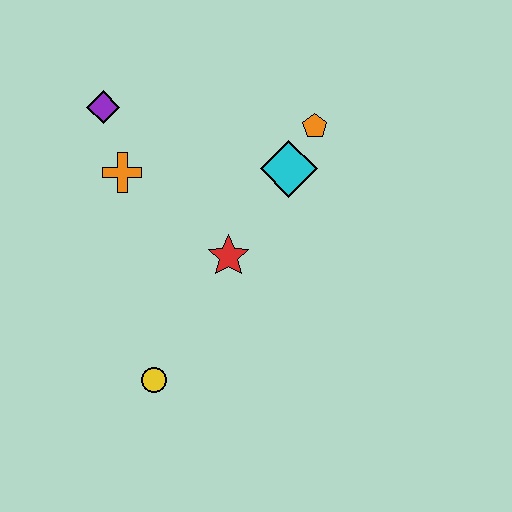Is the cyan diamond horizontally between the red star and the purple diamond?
No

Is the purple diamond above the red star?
Yes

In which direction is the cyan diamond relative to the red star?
The cyan diamond is above the red star.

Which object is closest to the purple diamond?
The orange cross is closest to the purple diamond.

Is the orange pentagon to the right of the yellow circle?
Yes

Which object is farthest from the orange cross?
The yellow circle is farthest from the orange cross.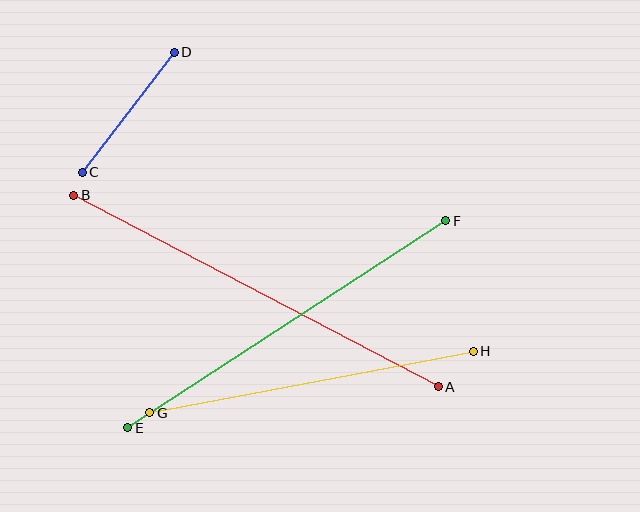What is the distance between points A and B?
The distance is approximately 412 pixels.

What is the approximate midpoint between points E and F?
The midpoint is at approximately (287, 324) pixels.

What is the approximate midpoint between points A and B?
The midpoint is at approximately (256, 291) pixels.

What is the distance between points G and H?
The distance is approximately 329 pixels.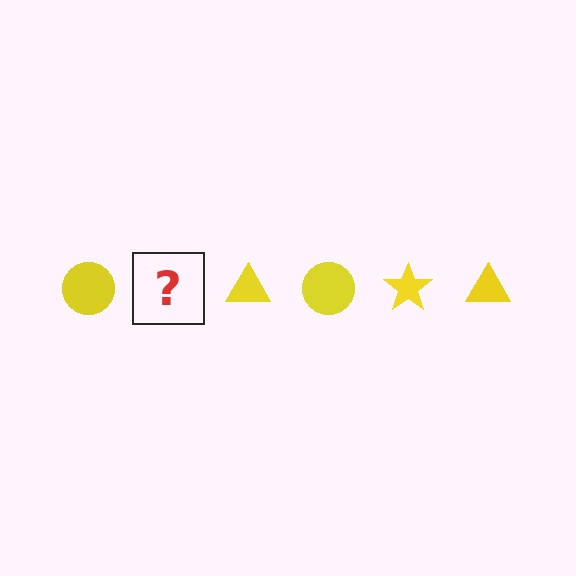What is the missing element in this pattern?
The missing element is a yellow star.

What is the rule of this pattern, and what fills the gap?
The rule is that the pattern cycles through circle, star, triangle shapes in yellow. The gap should be filled with a yellow star.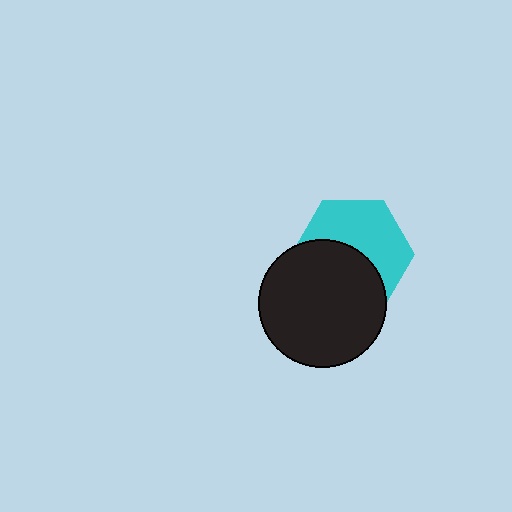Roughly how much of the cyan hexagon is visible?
About half of it is visible (roughly 53%).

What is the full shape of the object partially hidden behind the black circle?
The partially hidden object is a cyan hexagon.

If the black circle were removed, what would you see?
You would see the complete cyan hexagon.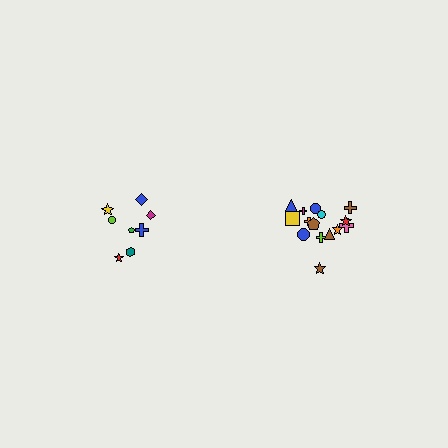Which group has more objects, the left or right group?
The right group.